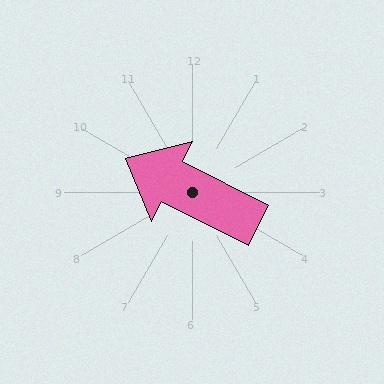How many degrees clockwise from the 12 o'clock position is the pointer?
Approximately 297 degrees.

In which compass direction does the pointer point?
Northwest.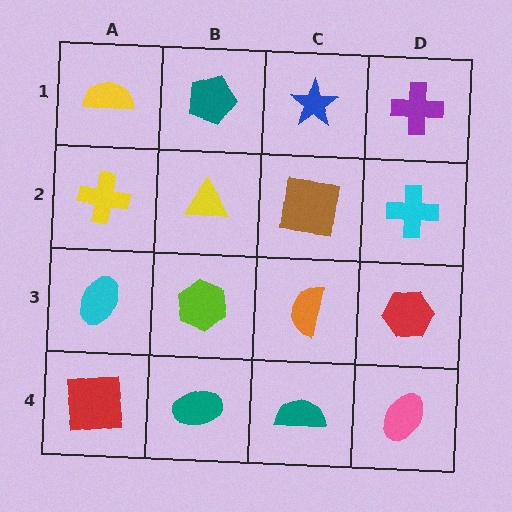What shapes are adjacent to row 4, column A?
A cyan ellipse (row 3, column A), a teal ellipse (row 4, column B).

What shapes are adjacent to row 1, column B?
A yellow triangle (row 2, column B), a yellow semicircle (row 1, column A), a blue star (row 1, column C).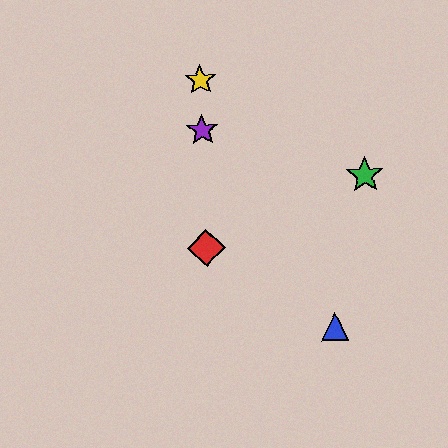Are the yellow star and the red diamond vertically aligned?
Yes, both are at x≈200.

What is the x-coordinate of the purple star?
The purple star is at x≈202.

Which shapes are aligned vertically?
The red diamond, the yellow star, the purple star are aligned vertically.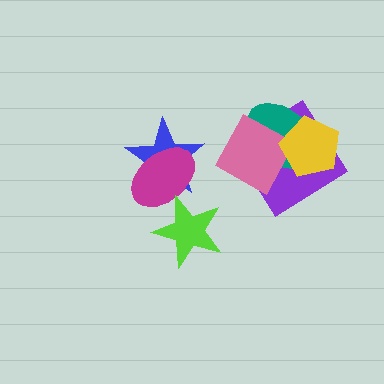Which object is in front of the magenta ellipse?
The lime star is in front of the magenta ellipse.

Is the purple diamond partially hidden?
Yes, it is partially covered by another shape.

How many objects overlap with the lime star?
1 object overlaps with the lime star.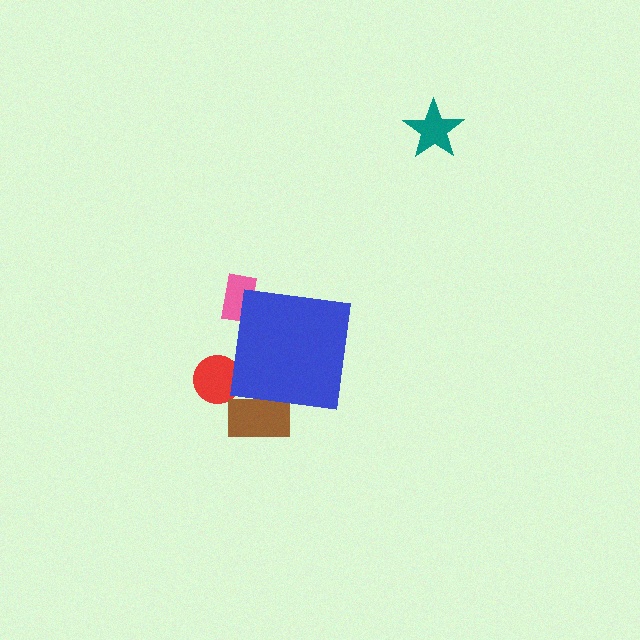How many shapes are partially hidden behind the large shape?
3 shapes are partially hidden.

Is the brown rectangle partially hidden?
Yes, the brown rectangle is partially hidden behind the blue square.